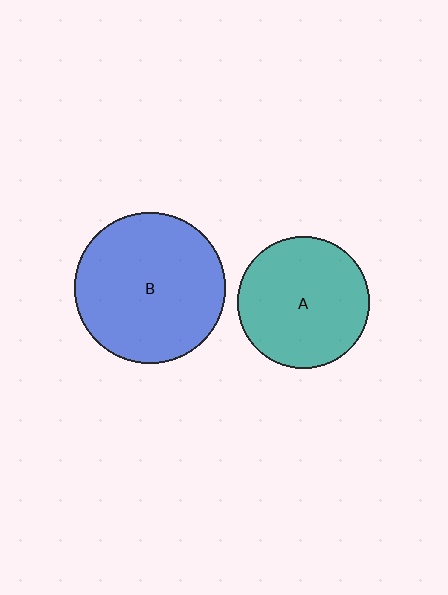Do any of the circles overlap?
No, none of the circles overlap.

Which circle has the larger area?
Circle B (blue).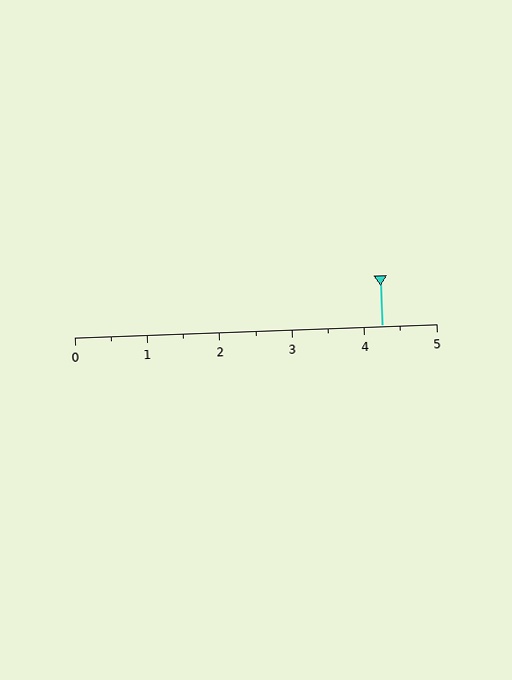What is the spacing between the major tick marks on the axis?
The major ticks are spaced 1 apart.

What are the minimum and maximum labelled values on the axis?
The axis runs from 0 to 5.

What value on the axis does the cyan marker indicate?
The marker indicates approximately 4.2.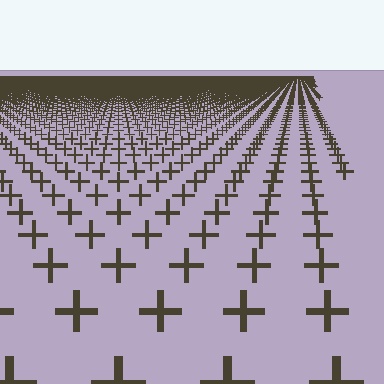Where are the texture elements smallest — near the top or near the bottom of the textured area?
Near the top.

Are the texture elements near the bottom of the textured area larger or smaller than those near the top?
Larger. Near the bottom, elements are closer to the viewer and appear at a bigger on-screen size.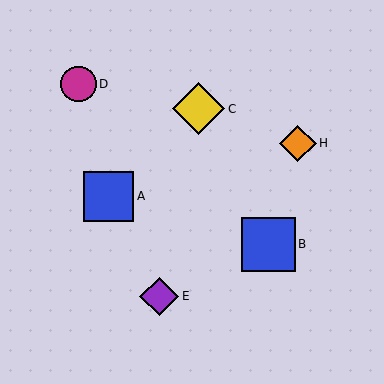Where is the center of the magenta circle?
The center of the magenta circle is at (78, 84).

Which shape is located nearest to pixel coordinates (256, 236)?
The blue square (labeled B) at (268, 244) is nearest to that location.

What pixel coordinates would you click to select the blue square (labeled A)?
Click at (109, 196) to select the blue square A.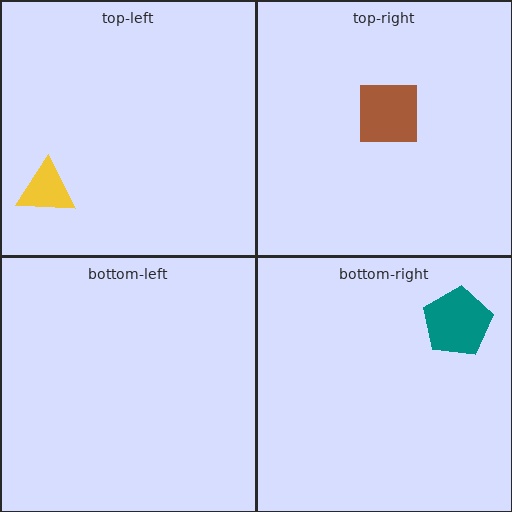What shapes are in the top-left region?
The yellow triangle.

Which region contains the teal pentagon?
The bottom-right region.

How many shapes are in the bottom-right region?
1.